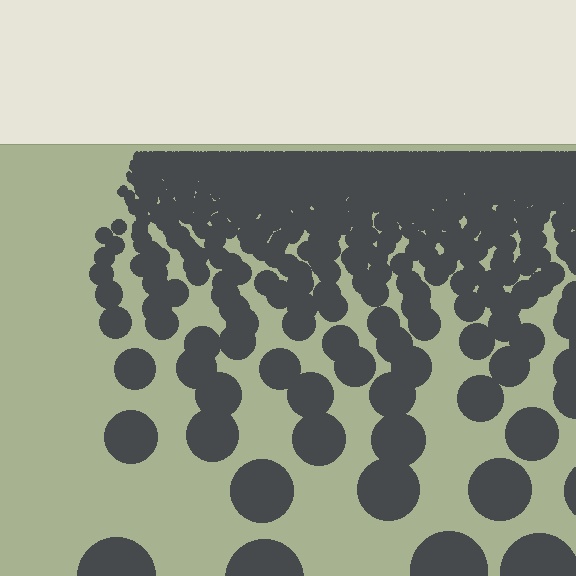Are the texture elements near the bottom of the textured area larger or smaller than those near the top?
Larger. Near the bottom, elements are closer to the viewer and appear at a bigger on-screen size.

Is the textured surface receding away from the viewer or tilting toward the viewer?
The surface is receding away from the viewer. Texture elements get smaller and denser toward the top.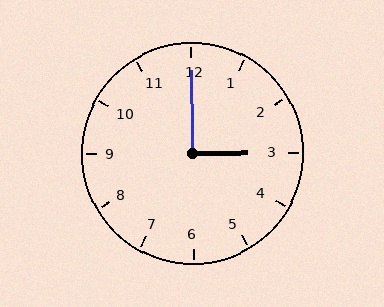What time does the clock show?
3:00.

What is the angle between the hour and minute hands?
Approximately 90 degrees.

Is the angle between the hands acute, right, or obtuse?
It is right.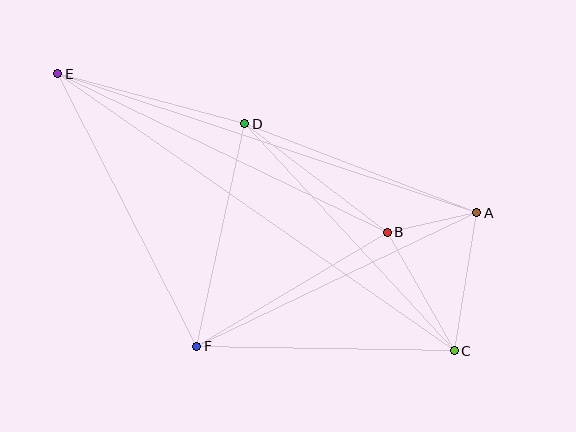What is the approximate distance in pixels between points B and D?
The distance between B and D is approximately 179 pixels.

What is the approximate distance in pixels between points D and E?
The distance between D and E is approximately 194 pixels.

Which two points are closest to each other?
Points A and B are closest to each other.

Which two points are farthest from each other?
Points C and E are farthest from each other.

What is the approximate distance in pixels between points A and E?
The distance between A and E is approximately 442 pixels.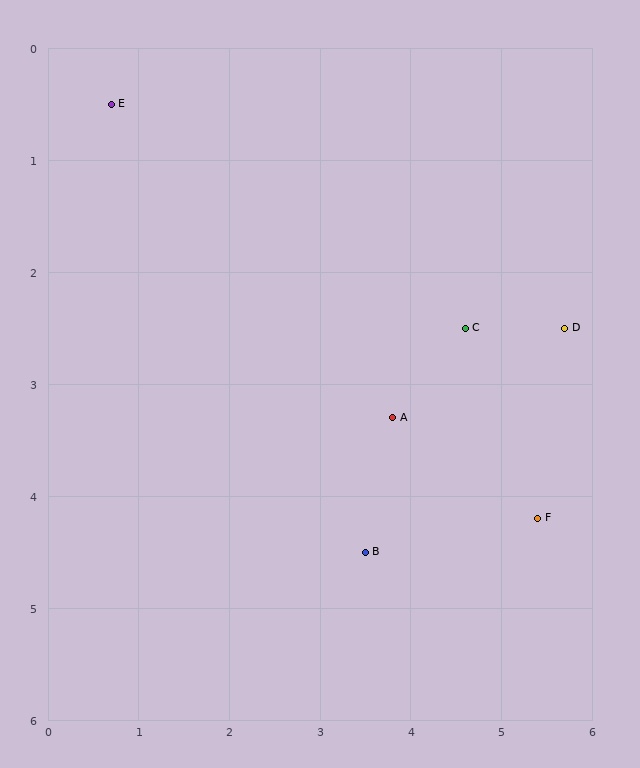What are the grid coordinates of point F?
Point F is at approximately (5.4, 4.2).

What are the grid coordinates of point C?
Point C is at approximately (4.6, 2.5).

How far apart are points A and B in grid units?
Points A and B are about 1.2 grid units apart.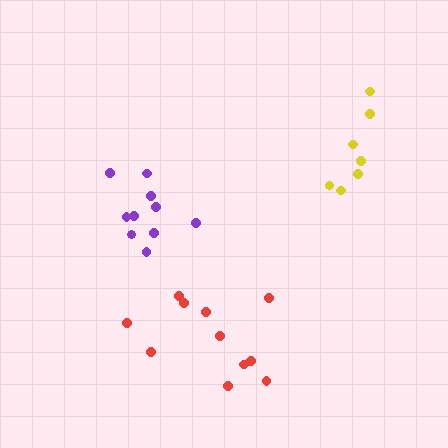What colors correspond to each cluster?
The clusters are colored: purple, yellow, red.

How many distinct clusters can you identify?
There are 3 distinct clusters.